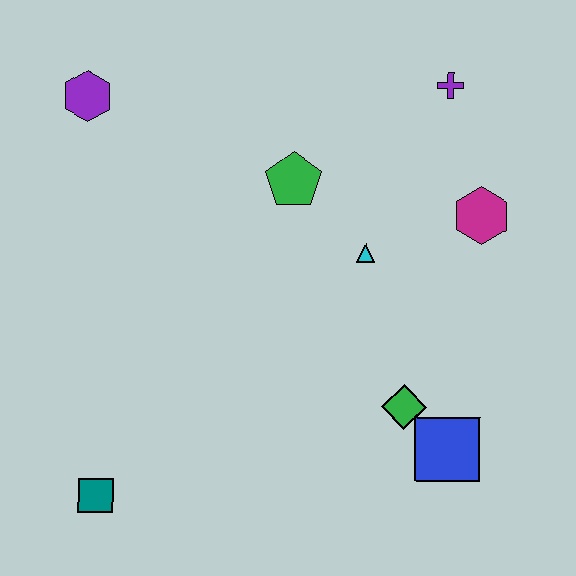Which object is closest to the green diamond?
The blue square is closest to the green diamond.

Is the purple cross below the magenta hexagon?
No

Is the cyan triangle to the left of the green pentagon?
No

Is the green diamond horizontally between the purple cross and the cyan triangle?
Yes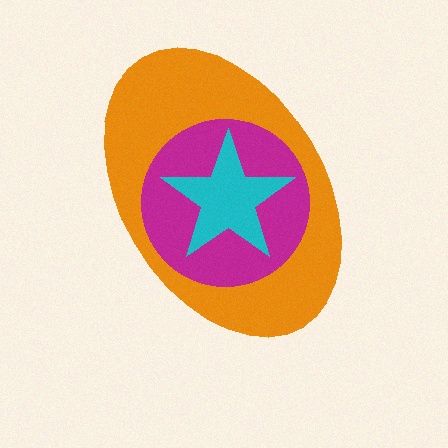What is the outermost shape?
The orange ellipse.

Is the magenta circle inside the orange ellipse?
Yes.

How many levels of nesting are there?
3.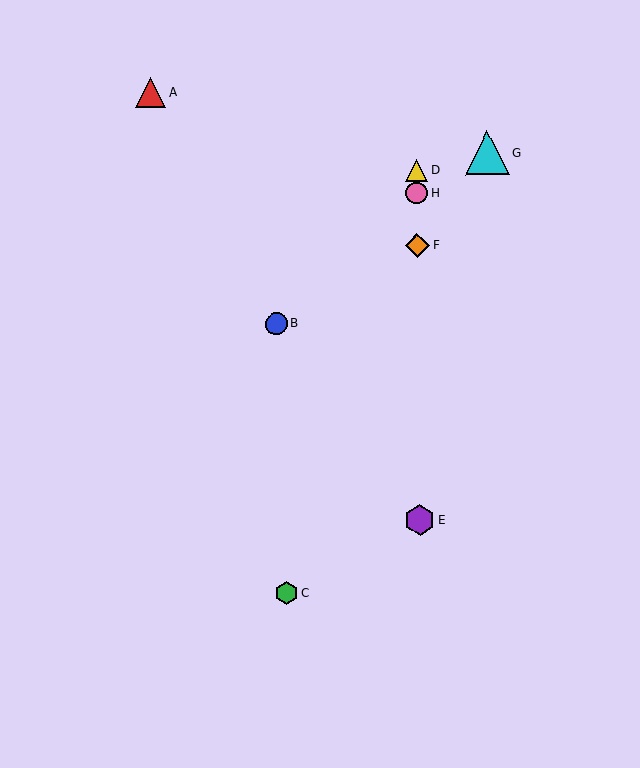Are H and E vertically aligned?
Yes, both are at x≈417.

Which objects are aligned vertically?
Objects D, E, F, H are aligned vertically.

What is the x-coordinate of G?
Object G is at x≈487.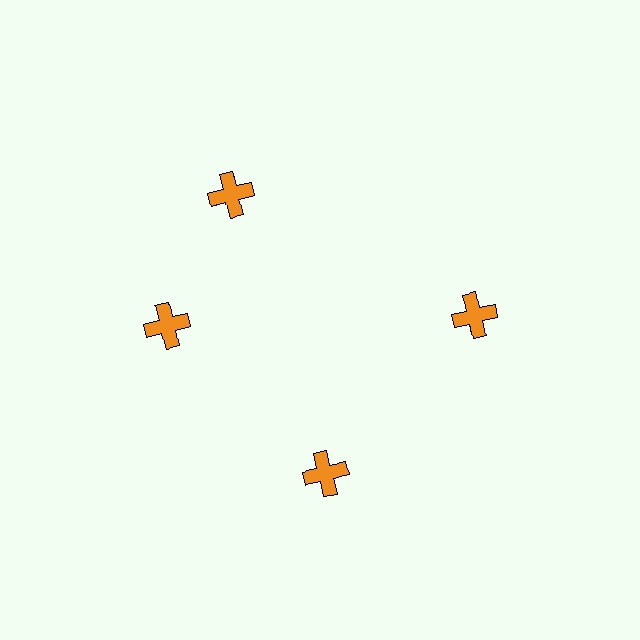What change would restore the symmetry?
The symmetry would be restored by rotating it back into even spacing with its neighbors so that all 4 crosses sit at equal angles and equal distance from the center.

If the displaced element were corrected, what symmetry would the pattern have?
It would have 4-fold rotational symmetry — the pattern would map onto itself every 90 degrees.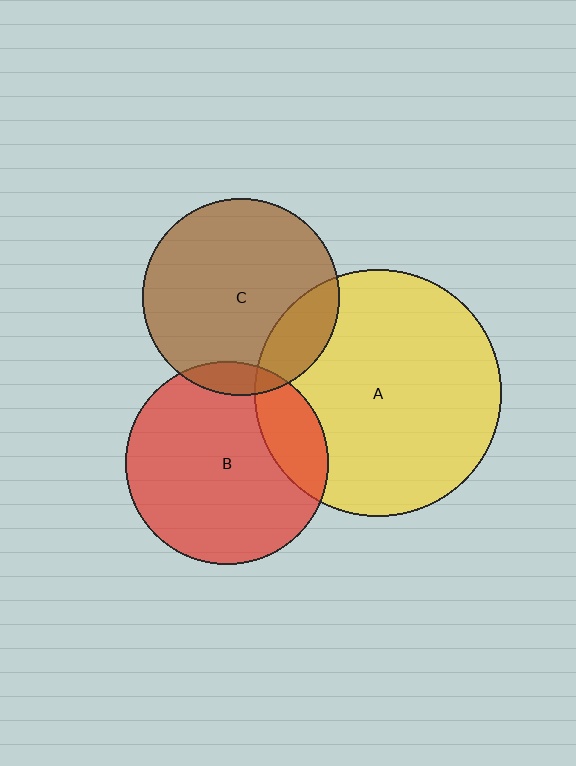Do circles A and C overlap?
Yes.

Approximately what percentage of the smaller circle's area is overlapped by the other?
Approximately 20%.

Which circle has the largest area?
Circle A (yellow).